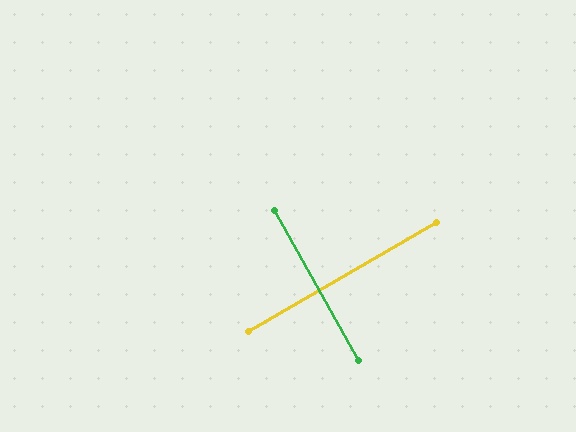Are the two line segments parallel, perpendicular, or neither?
Perpendicular — they meet at approximately 89°.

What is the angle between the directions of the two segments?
Approximately 89 degrees.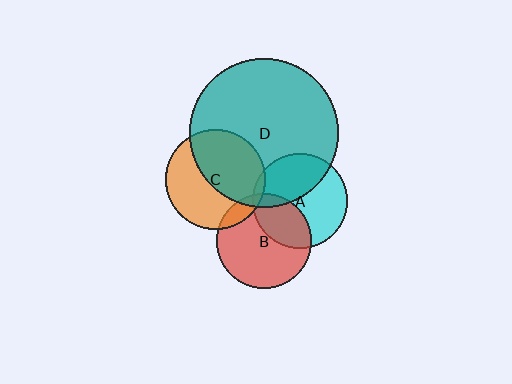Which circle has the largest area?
Circle D (teal).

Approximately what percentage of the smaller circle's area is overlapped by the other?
Approximately 5%.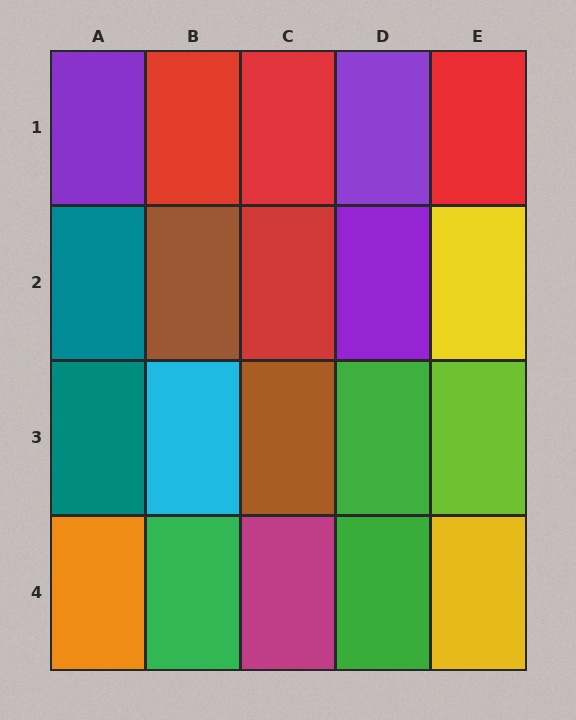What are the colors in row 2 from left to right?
Teal, brown, red, purple, yellow.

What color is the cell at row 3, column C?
Brown.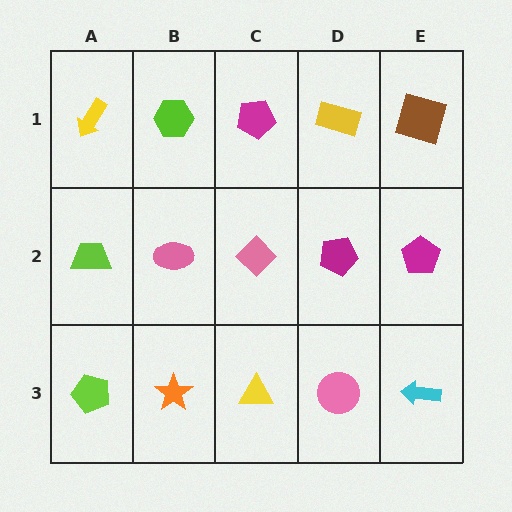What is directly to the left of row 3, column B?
A lime pentagon.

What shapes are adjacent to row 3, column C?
A pink diamond (row 2, column C), an orange star (row 3, column B), a pink circle (row 3, column D).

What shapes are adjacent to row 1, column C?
A pink diamond (row 2, column C), a lime hexagon (row 1, column B), a yellow rectangle (row 1, column D).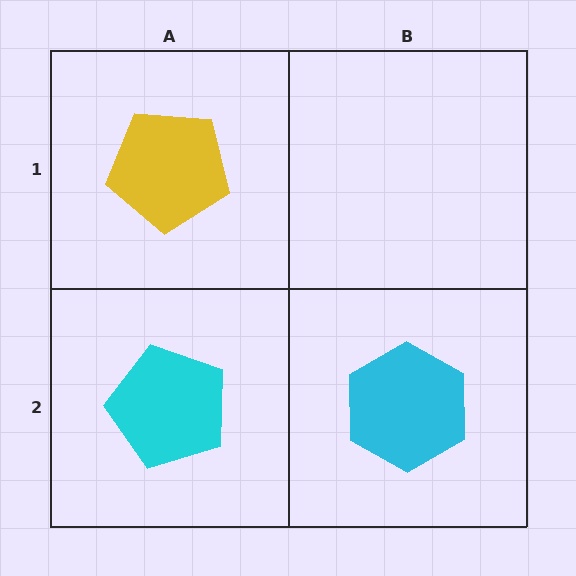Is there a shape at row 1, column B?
No, that cell is empty.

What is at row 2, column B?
A cyan hexagon.